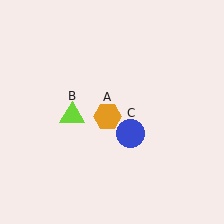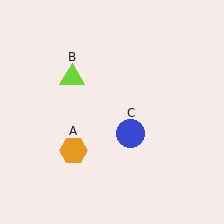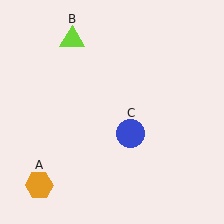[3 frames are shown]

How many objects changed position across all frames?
2 objects changed position: orange hexagon (object A), lime triangle (object B).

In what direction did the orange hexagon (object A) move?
The orange hexagon (object A) moved down and to the left.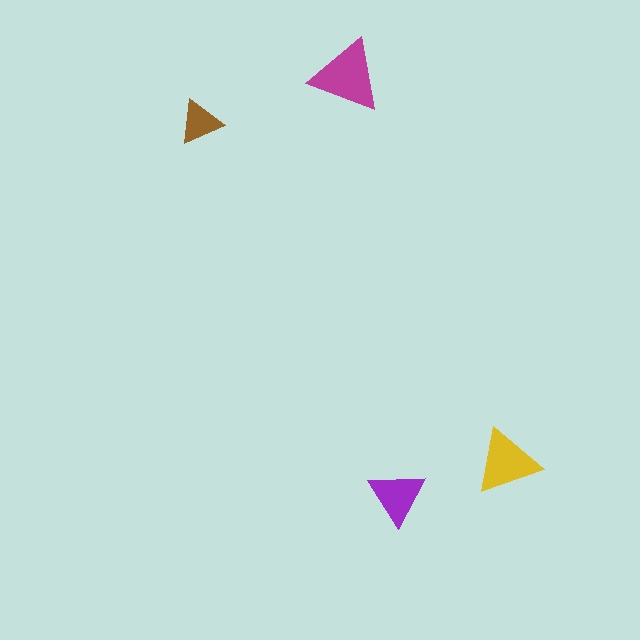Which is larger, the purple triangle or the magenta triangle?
The magenta one.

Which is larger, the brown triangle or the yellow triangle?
The yellow one.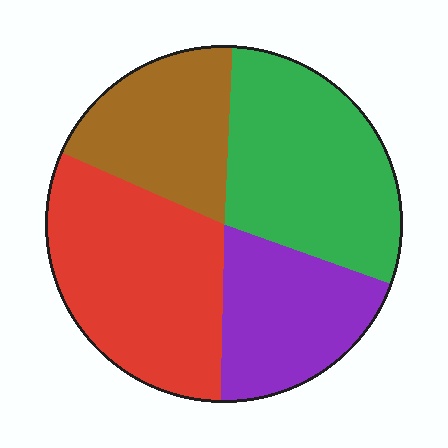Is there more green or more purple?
Green.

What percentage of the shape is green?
Green covers 30% of the shape.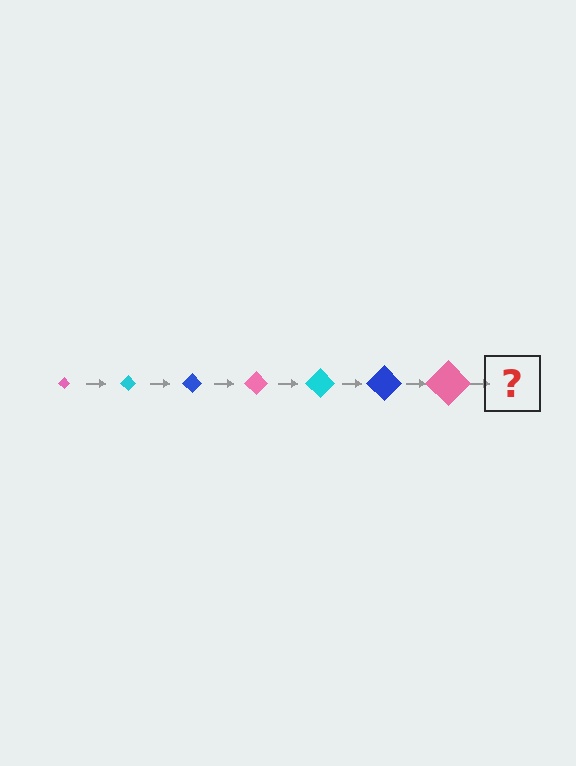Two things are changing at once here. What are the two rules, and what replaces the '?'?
The two rules are that the diamond grows larger each step and the color cycles through pink, cyan, and blue. The '?' should be a cyan diamond, larger than the previous one.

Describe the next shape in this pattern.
It should be a cyan diamond, larger than the previous one.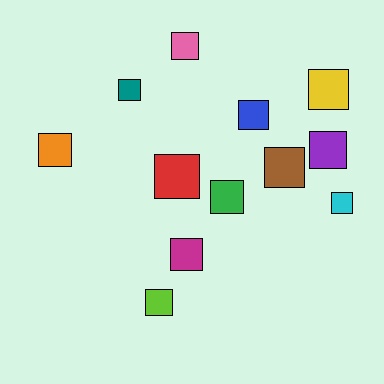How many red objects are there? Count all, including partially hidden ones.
There is 1 red object.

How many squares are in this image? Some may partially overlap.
There are 12 squares.